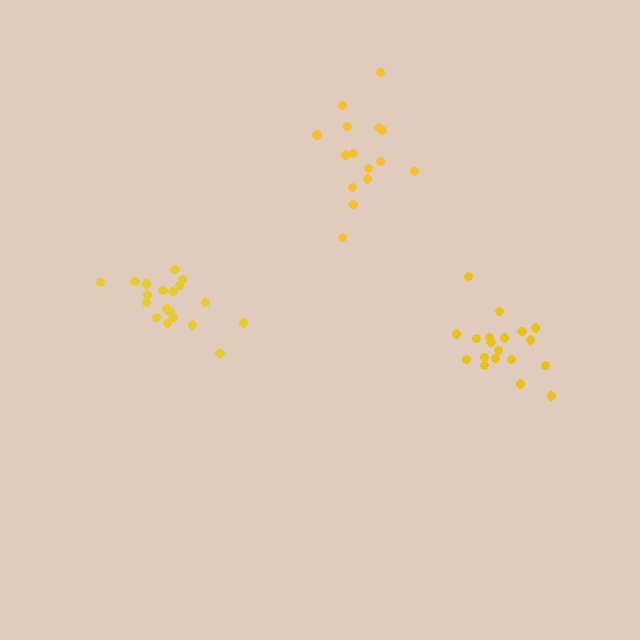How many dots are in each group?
Group 1: 19 dots, Group 2: 15 dots, Group 3: 19 dots (53 total).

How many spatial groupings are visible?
There are 3 spatial groupings.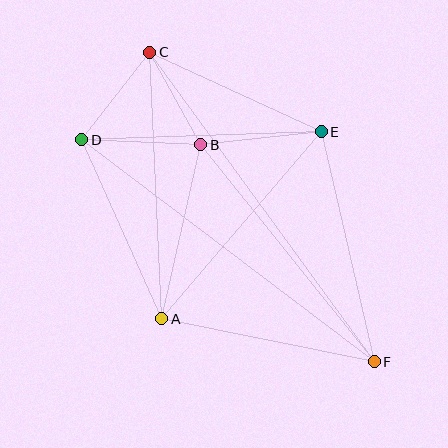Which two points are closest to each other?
Points B and C are closest to each other.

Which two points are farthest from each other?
Points C and F are farthest from each other.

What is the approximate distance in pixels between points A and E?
The distance between A and E is approximately 246 pixels.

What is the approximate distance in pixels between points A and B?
The distance between A and B is approximately 178 pixels.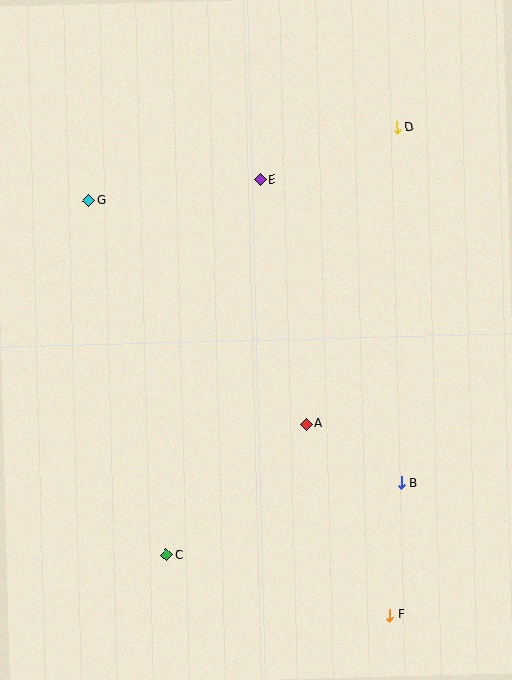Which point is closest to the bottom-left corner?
Point C is closest to the bottom-left corner.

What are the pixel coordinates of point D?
Point D is at (397, 127).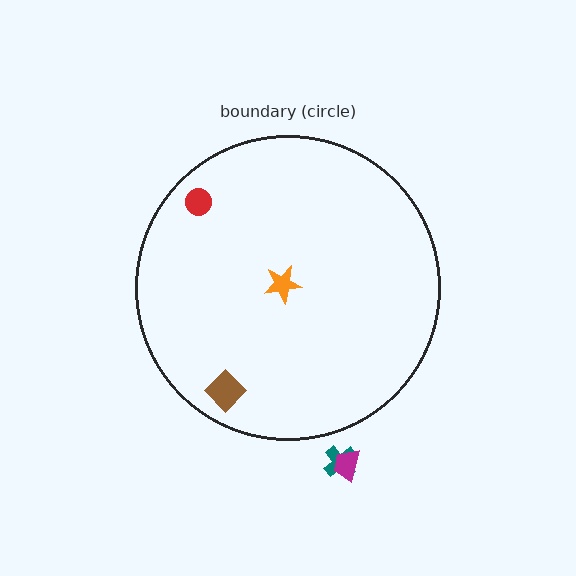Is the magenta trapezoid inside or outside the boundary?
Outside.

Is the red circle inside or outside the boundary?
Inside.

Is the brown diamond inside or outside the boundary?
Inside.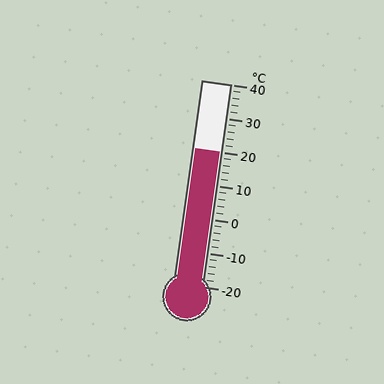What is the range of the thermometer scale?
The thermometer scale ranges from -20°C to 40°C.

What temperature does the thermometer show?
The thermometer shows approximately 20°C.